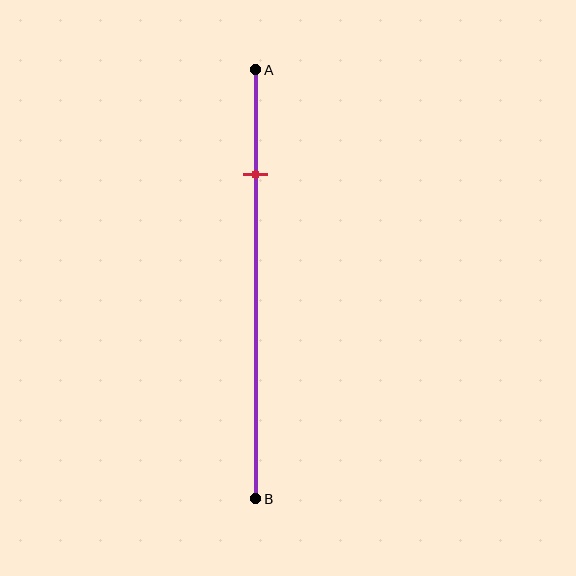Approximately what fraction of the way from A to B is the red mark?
The red mark is approximately 25% of the way from A to B.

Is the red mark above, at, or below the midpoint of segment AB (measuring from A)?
The red mark is above the midpoint of segment AB.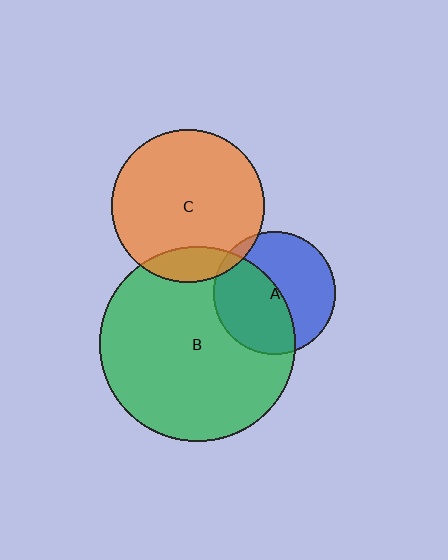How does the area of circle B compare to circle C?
Approximately 1.6 times.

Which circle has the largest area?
Circle B (green).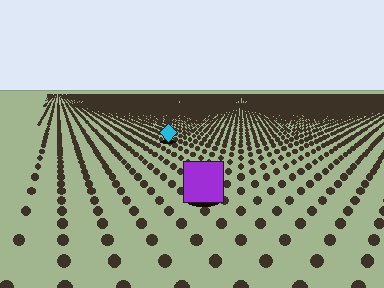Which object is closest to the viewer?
The purple square is closest. The texture marks near it are larger and more spread out.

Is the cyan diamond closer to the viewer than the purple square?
No. The purple square is closer — you can tell from the texture gradient: the ground texture is coarser near it.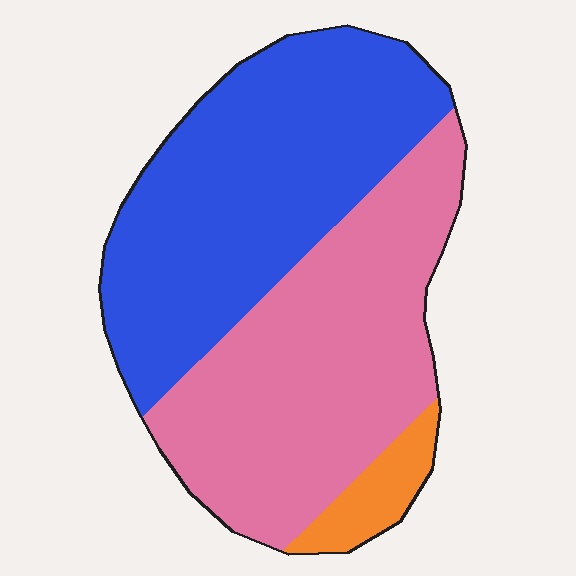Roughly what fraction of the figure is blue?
Blue takes up about one half (1/2) of the figure.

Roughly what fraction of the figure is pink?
Pink covers about 45% of the figure.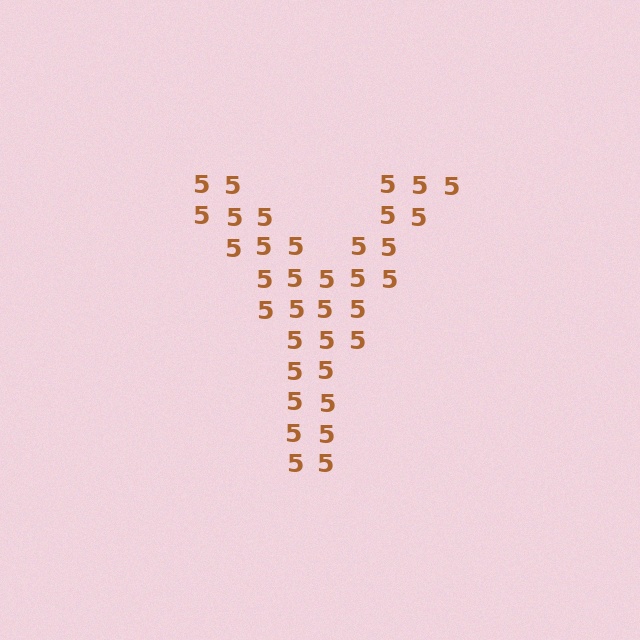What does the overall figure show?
The overall figure shows the letter Y.